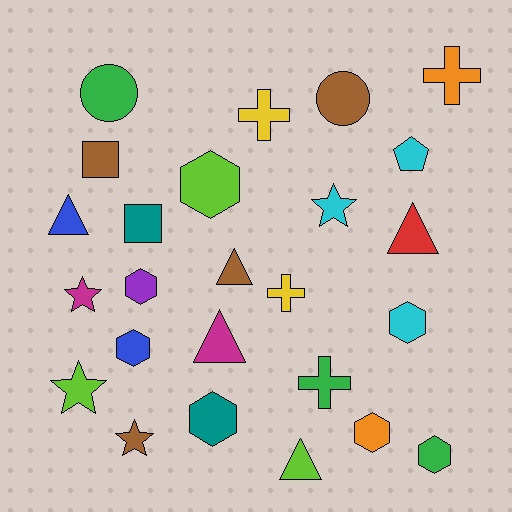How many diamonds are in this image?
There are no diamonds.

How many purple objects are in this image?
There is 1 purple object.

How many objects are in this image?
There are 25 objects.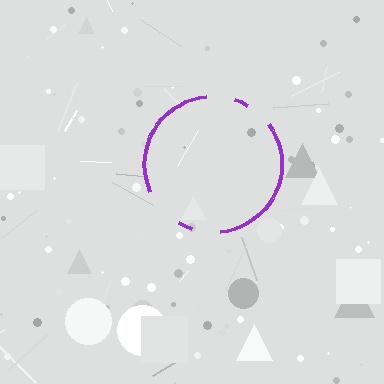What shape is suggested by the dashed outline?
The dashed outline suggests a circle.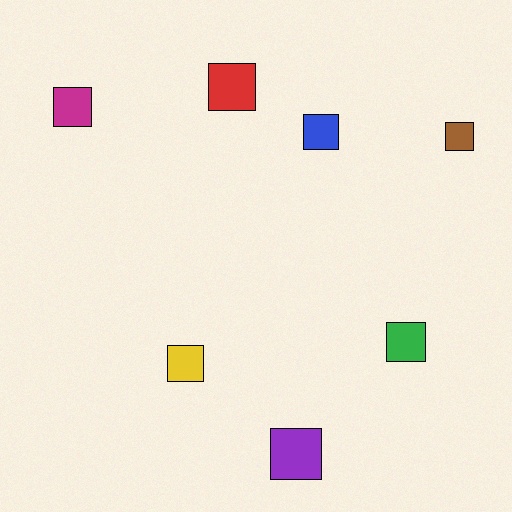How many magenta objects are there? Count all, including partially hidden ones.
There is 1 magenta object.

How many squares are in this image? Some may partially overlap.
There are 7 squares.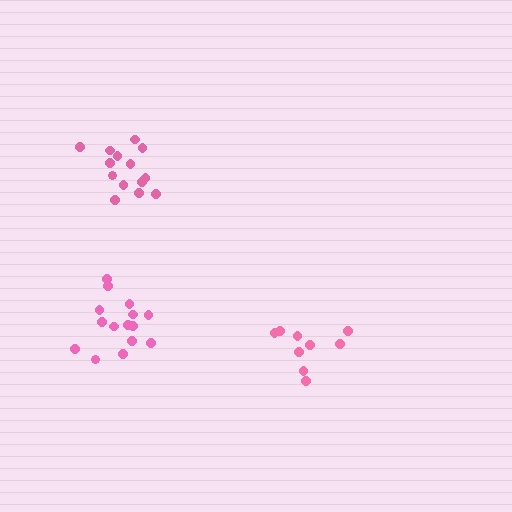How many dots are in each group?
Group 1: 9 dots, Group 2: 14 dots, Group 3: 15 dots (38 total).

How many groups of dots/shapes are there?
There are 3 groups.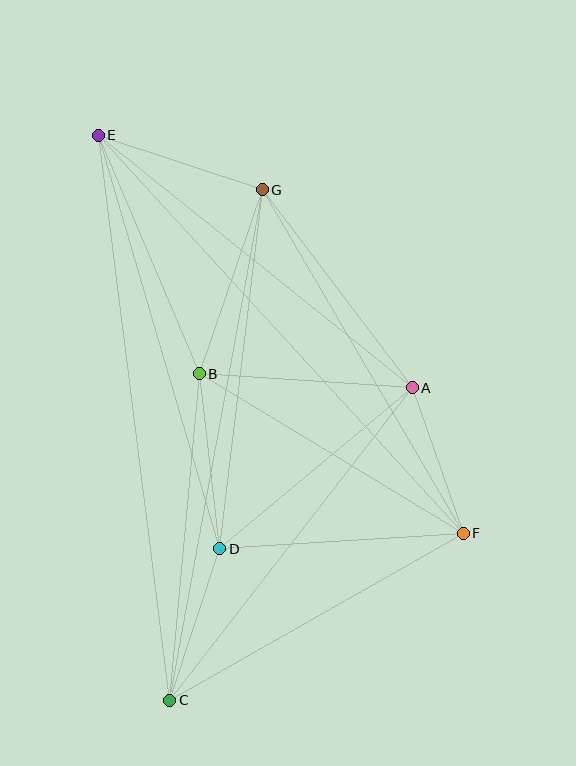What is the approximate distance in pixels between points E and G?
The distance between E and G is approximately 173 pixels.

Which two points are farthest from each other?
Points C and E are farthest from each other.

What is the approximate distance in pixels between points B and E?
The distance between B and E is approximately 259 pixels.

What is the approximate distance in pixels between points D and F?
The distance between D and F is approximately 244 pixels.